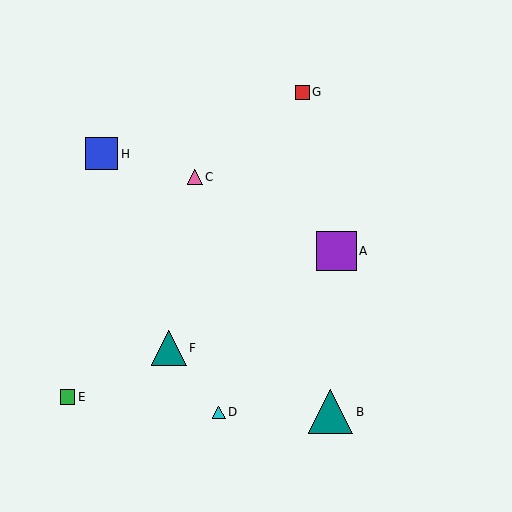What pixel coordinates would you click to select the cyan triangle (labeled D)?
Click at (219, 412) to select the cyan triangle D.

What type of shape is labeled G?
Shape G is a red square.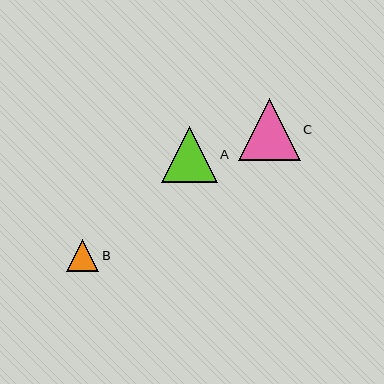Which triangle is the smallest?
Triangle B is the smallest with a size of approximately 33 pixels.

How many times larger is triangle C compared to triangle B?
Triangle C is approximately 1.9 times the size of triangle B.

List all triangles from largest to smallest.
From largest to smallest: C, A, B.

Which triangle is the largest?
Triangle C is the largest with a size of approximately 62 pixels.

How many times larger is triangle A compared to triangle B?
Triangle A is approximately 1.7 times the size of triangle B.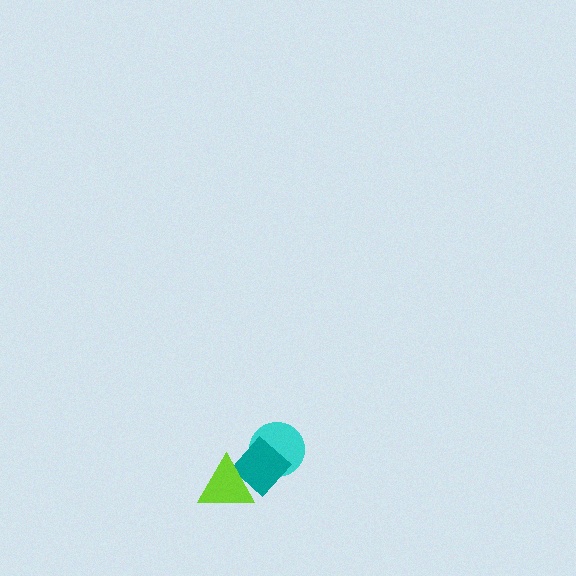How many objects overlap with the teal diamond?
2 objects overlap with the teal diamond.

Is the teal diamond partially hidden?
Yes, it is partially covered by another shape.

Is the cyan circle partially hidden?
Yes, it is partially covered by another shape.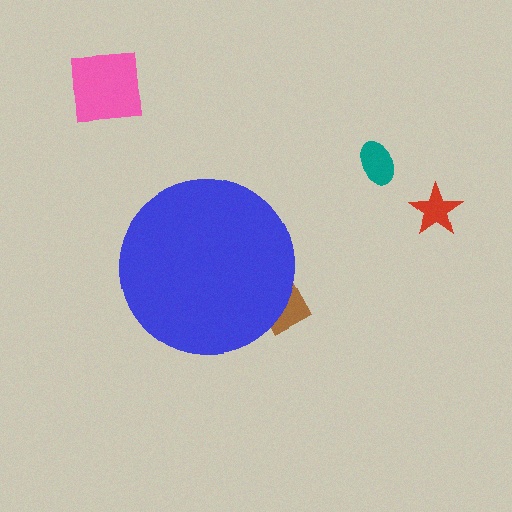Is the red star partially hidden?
No, the red star is fully visible.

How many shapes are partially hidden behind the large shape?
1 shape is partially hidden.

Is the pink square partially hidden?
No, the pink square is fully visible.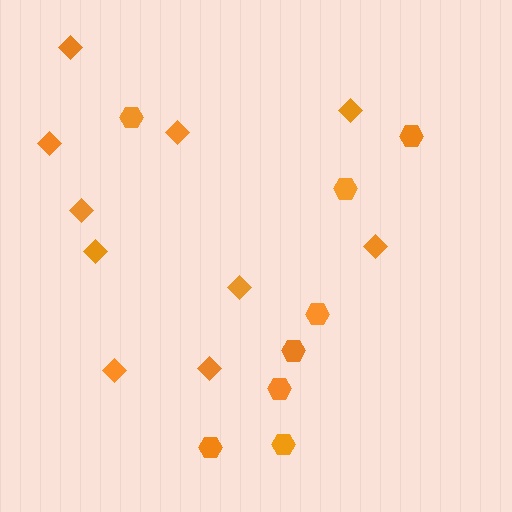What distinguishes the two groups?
There are 2 groups: one group of diamonds (10) and one group of hexagons (8).